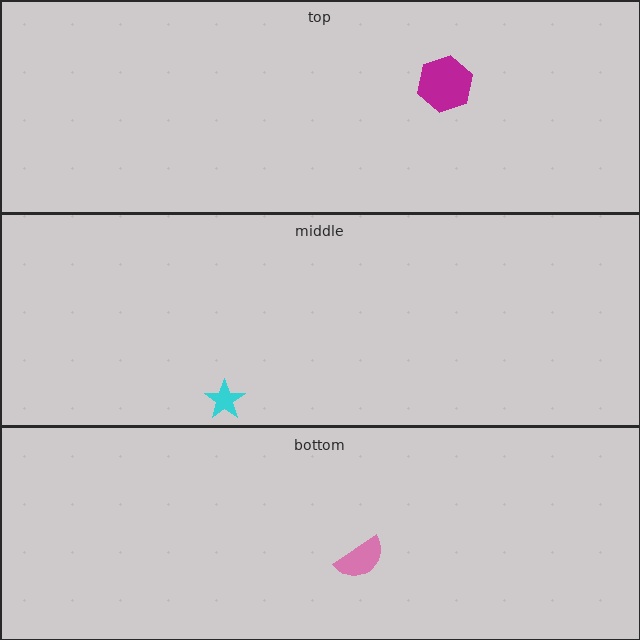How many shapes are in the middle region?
1.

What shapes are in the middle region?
The cyan star.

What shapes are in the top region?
The magenta hexagon.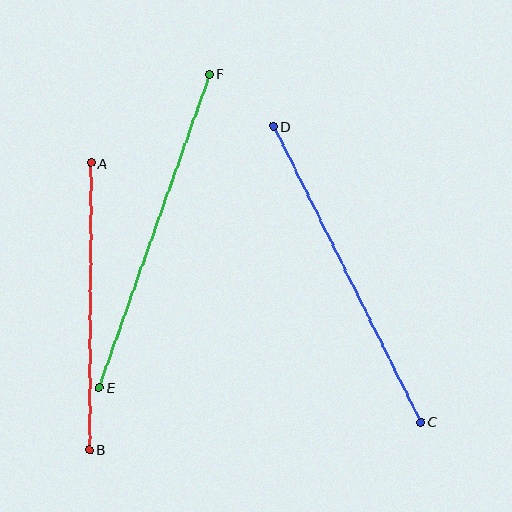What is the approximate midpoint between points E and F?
The midpoint is at approximately (154, 231) pixels.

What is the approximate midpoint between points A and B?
The midpoint is at approximately (90, 306) pixels.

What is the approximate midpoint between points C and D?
The midpoint is at approximately (347, 274) pixels.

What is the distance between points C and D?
The distance is approximately 331 pixels.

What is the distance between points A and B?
The distance is approximately 287 pixels.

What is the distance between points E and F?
The distance is approximately 332 pixels.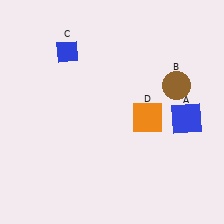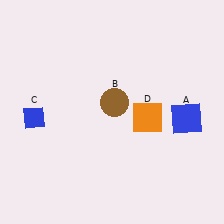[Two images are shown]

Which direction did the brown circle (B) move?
The brown circle (B) moved left.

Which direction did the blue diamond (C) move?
The blue diamond (C) moved down.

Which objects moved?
The objects that moved are: the brown circle (B), the blue diamond (C).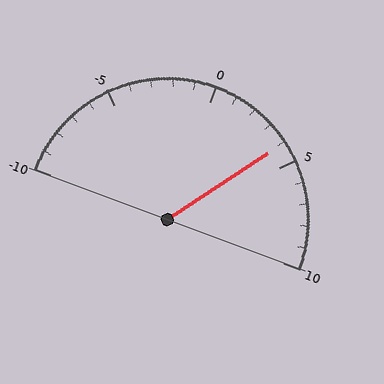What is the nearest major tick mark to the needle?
The nearest major tick mark is 5.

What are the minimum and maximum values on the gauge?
The gauge ranges from -10 to 10.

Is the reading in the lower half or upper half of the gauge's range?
The reading is in the upper half of the range (-10 to 10).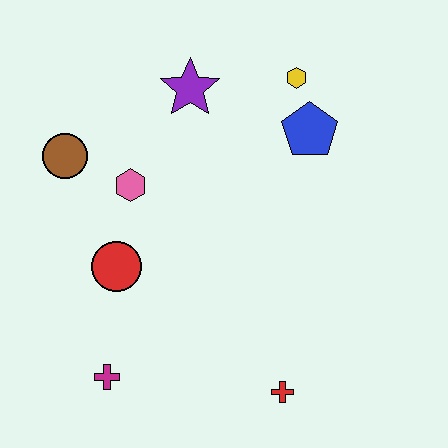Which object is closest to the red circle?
The pink hexagon is closest to the red circle.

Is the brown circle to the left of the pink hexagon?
Yes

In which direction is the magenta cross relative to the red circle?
The magenta cross is below the red circle.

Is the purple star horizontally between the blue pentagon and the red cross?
No